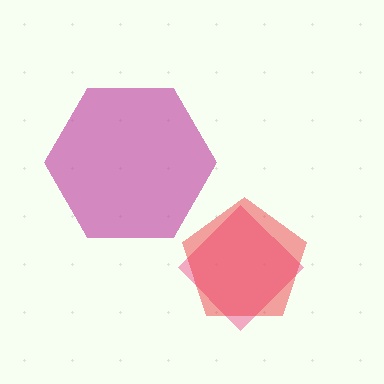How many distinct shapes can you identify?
There are 3 distinct shapes: a pink diamond, a magenta hexagon, a red pentagon.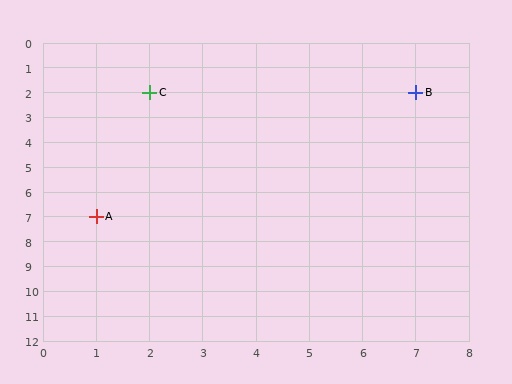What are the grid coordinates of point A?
Point A is at grid coordinates (1, 7).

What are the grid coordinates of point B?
Point B is at grid coordinates (7, 2).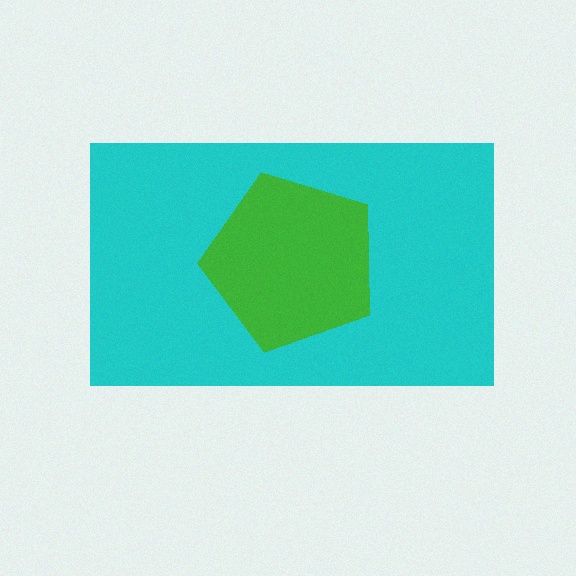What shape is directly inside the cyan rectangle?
The green pentagon.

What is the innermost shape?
The green pentagon.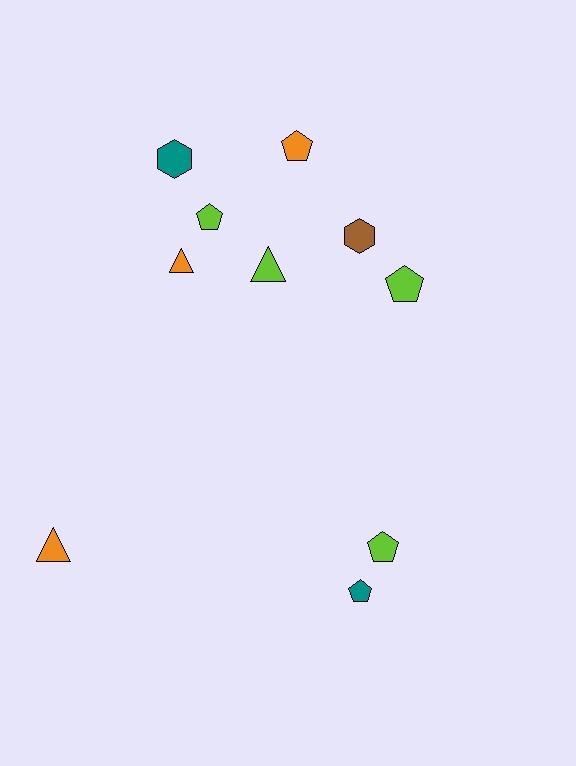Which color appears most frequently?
Lime, with 4 objects.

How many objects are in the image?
There are 10 objects.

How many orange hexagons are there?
There are no orange hexagons.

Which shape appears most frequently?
Pentagon, with 5 objects.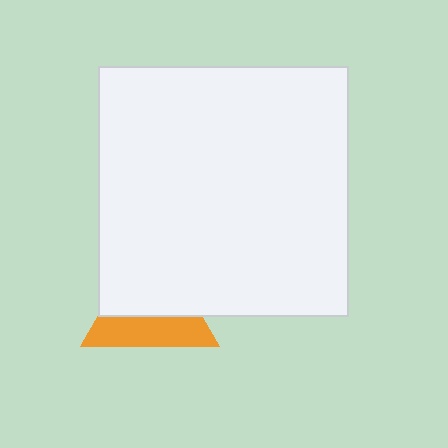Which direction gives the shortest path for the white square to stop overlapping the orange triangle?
Moving up gives the shortest separation.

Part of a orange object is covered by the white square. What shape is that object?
It is a triangle.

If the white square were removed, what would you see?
You would see the complete orange triangle.